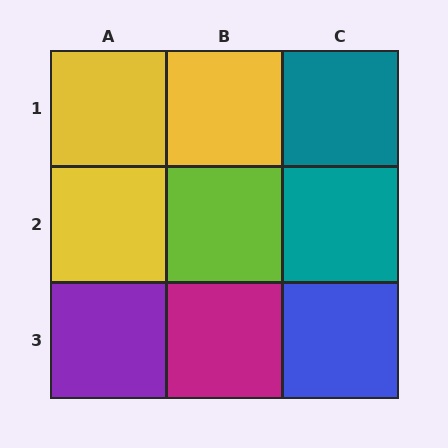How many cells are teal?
2 cells are teal.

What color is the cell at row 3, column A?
Purple.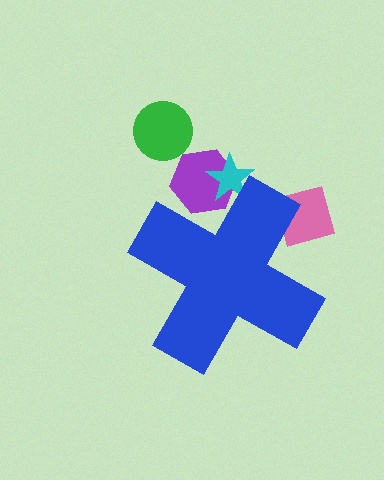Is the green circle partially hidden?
No, the green circle is fully visible.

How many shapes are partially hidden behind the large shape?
3 shapes are partially hidden.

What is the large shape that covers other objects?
A blue cross.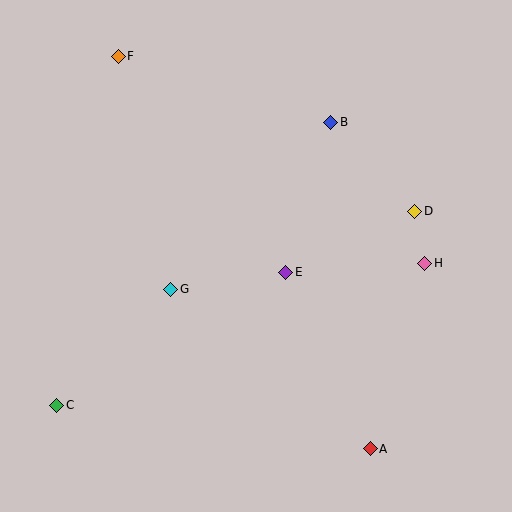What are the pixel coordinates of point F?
Point F is at (118, 56).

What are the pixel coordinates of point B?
Point B is at (331, 122).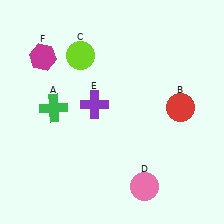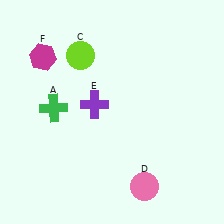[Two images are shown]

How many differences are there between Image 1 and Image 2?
There is 1 difference between the two images.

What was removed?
The red circle (B) was removed in Image 2.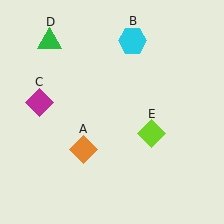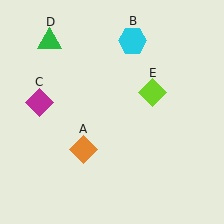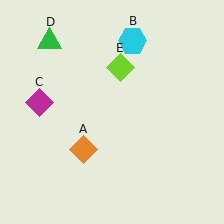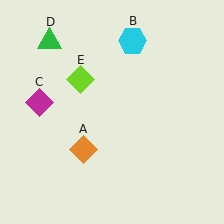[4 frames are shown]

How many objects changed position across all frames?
1 object changed position: lime diamond (object E).